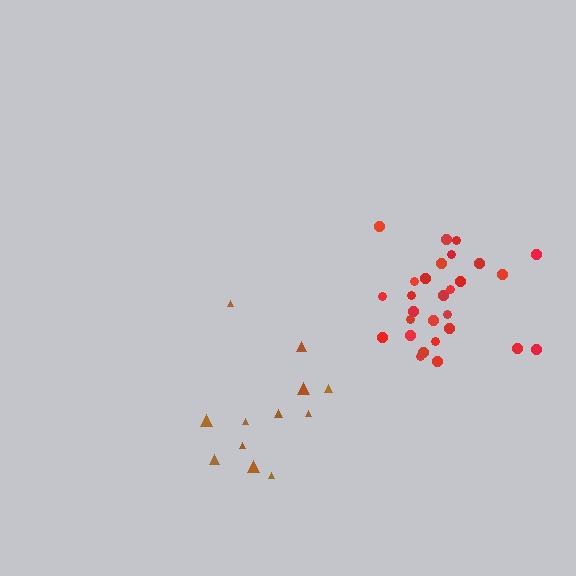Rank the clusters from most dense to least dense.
red, brown.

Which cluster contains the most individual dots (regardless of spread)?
Red (28).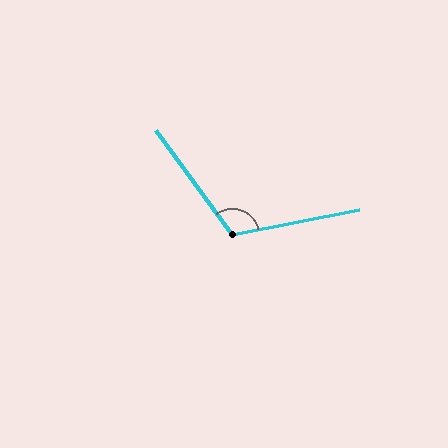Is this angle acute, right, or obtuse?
It is obtuse.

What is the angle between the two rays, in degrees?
Approximately 115 degrees.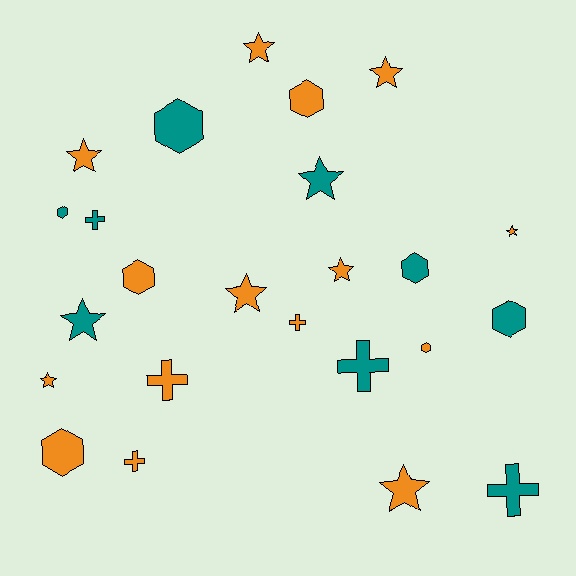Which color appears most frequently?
Orange, with 15 objects.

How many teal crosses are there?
There are 3 teal crosses.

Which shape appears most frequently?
Star, with 10 objects.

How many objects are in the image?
There are 24 objects.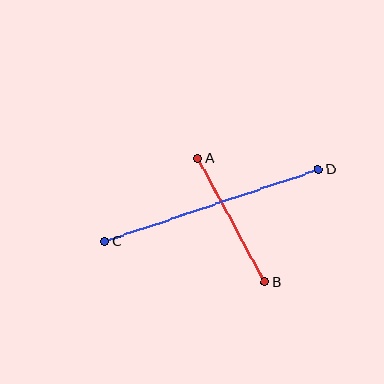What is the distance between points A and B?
The distance is approximately 141 pixels.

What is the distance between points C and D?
The distance is approximately 225 pixels.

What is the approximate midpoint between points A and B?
The midpoint is at approximately (231, 220) pixels.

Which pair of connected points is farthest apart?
Points C and D are farthest apart.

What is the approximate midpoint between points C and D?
The midpoint is at approximately (212, 205) pixels.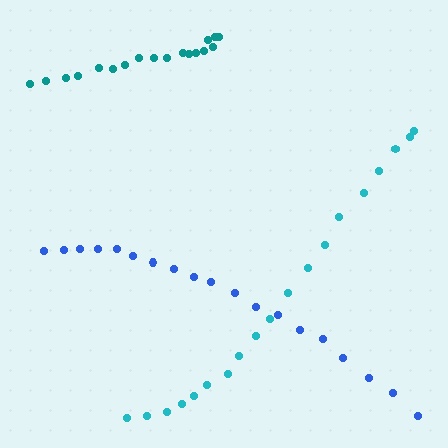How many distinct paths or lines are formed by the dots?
There are 3 distinct paths.